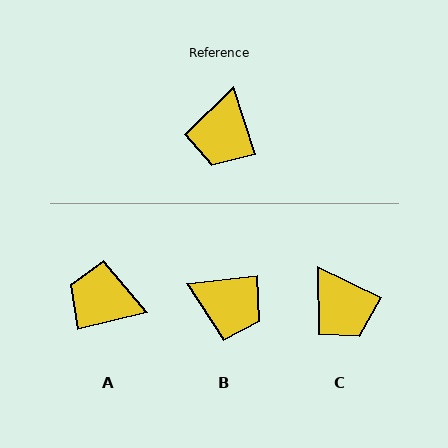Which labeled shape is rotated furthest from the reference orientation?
A, about 94 degrees away.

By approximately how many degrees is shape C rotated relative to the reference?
Approximately 47 degrees counter-clockwise.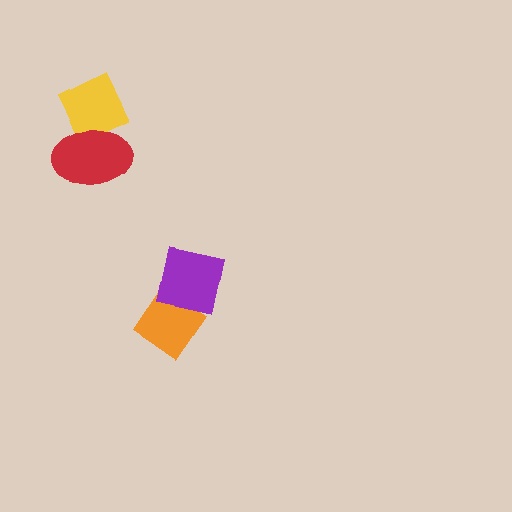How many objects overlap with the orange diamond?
1 object overlaps with the orange diamond.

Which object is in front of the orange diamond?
The purple square is in front of the orange diamond.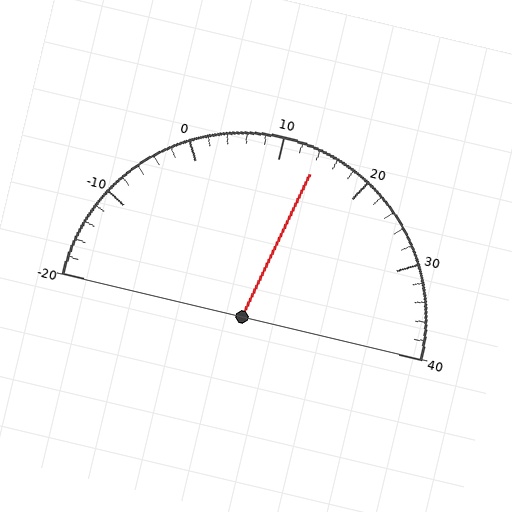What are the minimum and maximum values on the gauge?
The gauge ranges from -20 to 40.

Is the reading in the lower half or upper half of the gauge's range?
The reading is in the upper half of the range (-20 to 40).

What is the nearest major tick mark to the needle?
The nearest major tick mark is 10.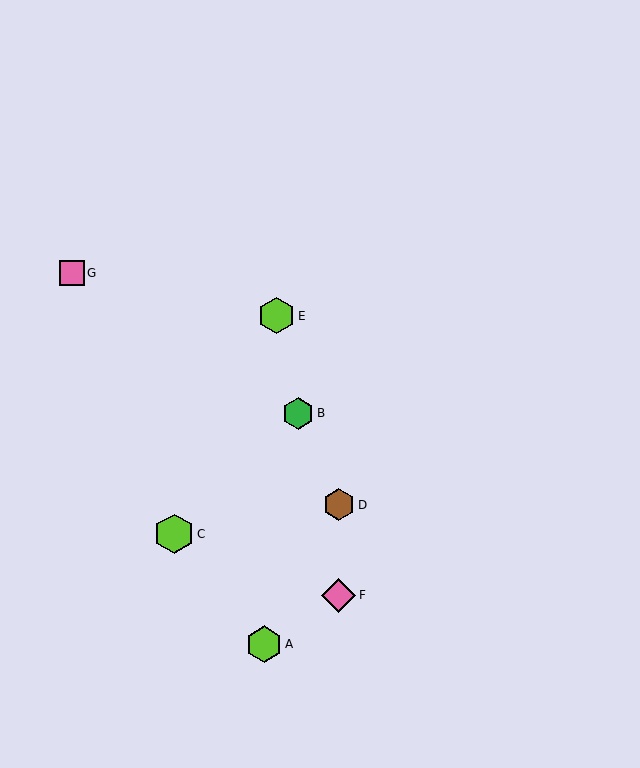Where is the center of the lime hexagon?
The center of the lime hexagon is at (174, 534).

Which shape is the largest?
The lime hexagon (labeled C) is the largest.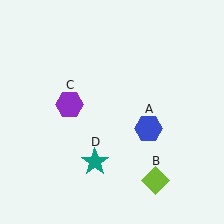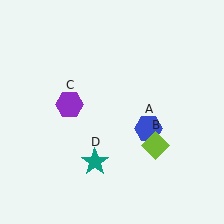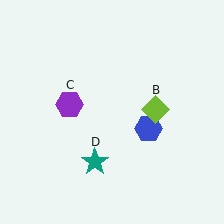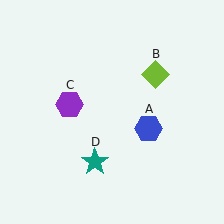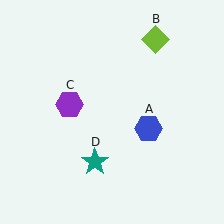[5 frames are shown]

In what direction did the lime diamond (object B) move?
The lime diamond (object B) moved up.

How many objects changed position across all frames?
1 object changed position: lime diamond (object B).